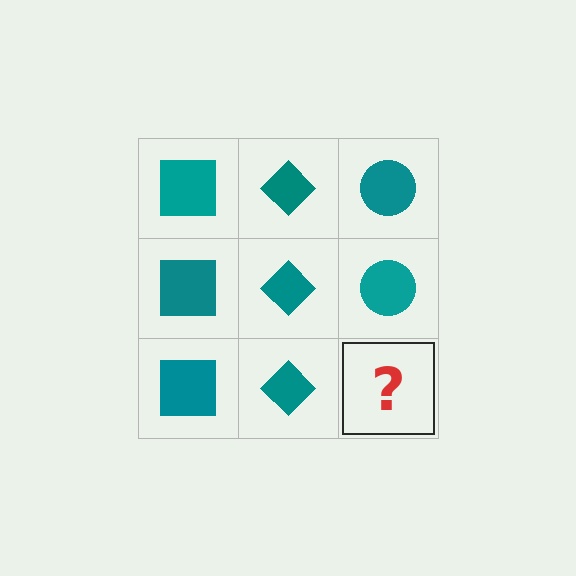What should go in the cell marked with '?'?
The missing cell should contain a teal circle.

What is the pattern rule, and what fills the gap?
The rule is that each column has a consistent shape. The gap should be filled with a teal circle.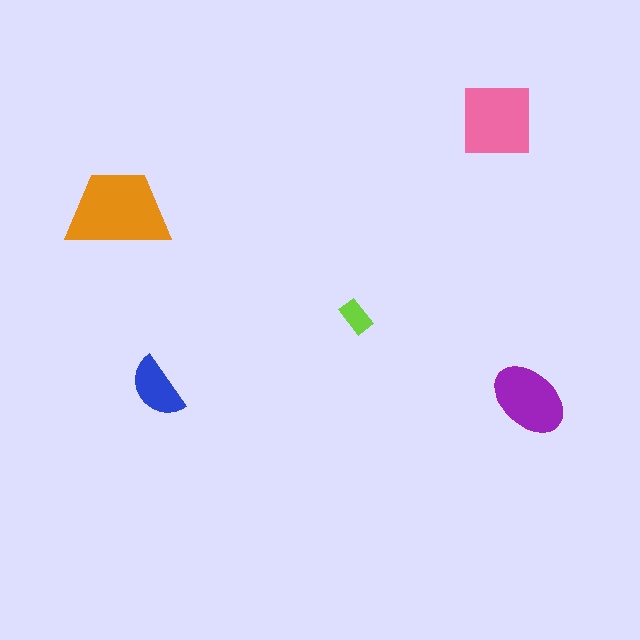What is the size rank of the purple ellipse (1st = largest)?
3rd.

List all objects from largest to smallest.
The orange trapezoid, the pink square, the purple ellipse, the blue semicircle, the lime rectangle.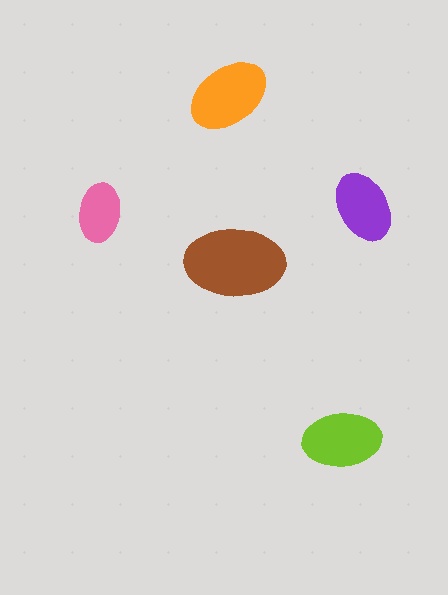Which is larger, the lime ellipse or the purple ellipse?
The lime one.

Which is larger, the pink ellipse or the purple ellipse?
The purple one.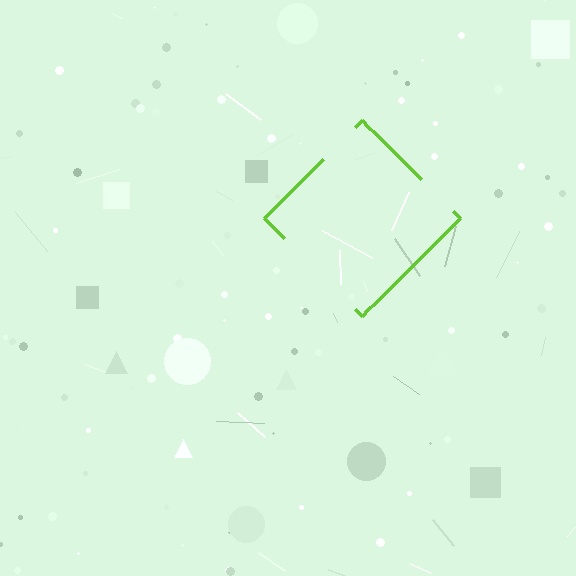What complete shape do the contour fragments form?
The contour fragments form a diamond.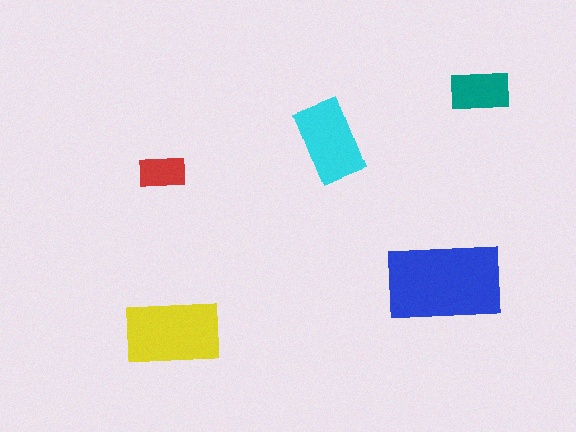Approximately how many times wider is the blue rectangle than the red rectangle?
About 2.5 times wider.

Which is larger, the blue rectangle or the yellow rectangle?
The blue one.